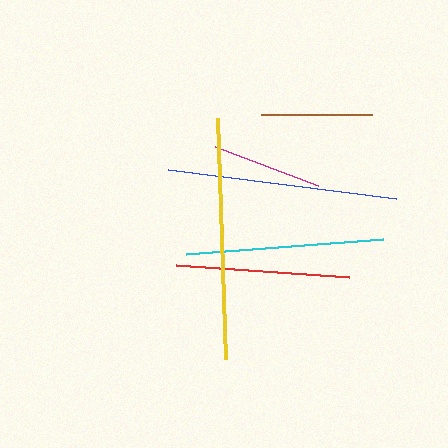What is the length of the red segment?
The red segment is approximately 173 pixels long.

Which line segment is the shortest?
The magenta line is the shortest at approximately 111 pixels.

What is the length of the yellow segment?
The yellow segment is approximately 241 pixels long.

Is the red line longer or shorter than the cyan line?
The cyan line is longer than the red line.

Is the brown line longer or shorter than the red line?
The red line is longer than the brown line.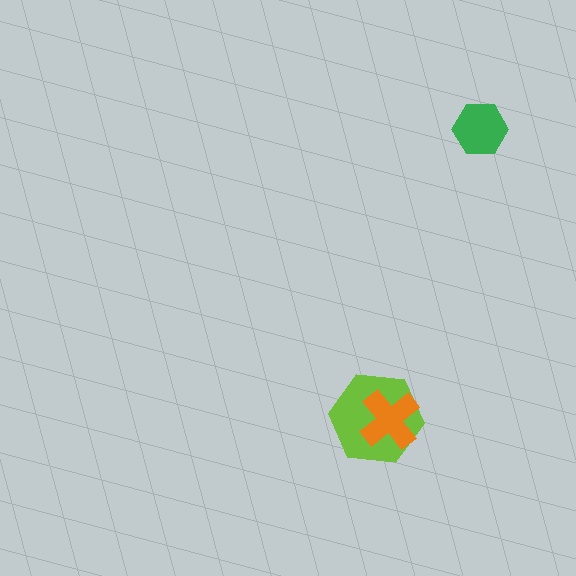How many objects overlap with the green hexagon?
0 objects overlap with the green hexagon.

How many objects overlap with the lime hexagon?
1 object overlaps with the lime hexagon.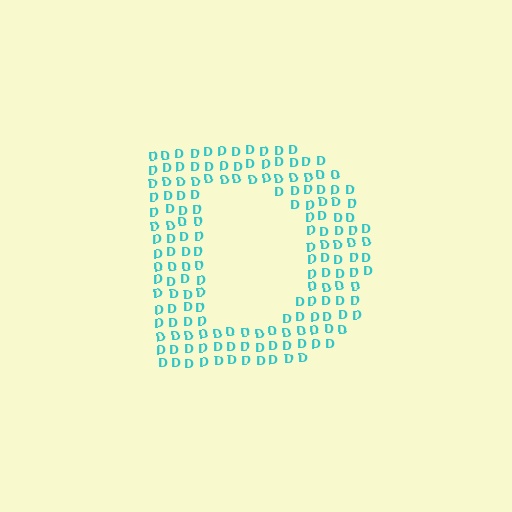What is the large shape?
The large shape is the letter D.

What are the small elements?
The small elements are letter D's.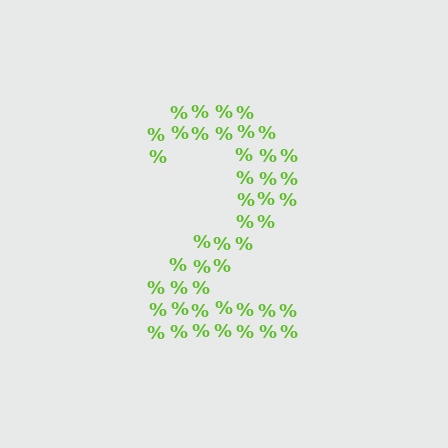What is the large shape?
The large shape is the digit 2.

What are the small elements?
The small elements are percent signs.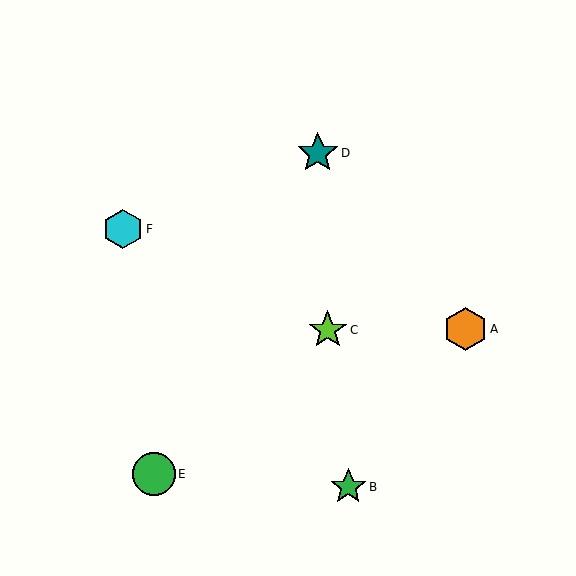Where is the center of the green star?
The center of the green star is at (348, 487).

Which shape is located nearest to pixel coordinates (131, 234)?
The cyan hexagon (labeled F) at (123, 229) is nearest to that location.